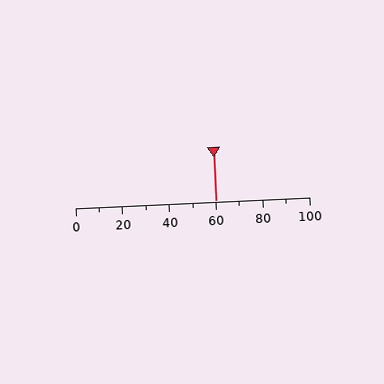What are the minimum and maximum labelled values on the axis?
The axis runs from 0 to 100.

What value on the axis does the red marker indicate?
The marker indicates approximately 60.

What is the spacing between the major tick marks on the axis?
The major ticks are spaced 20 apart.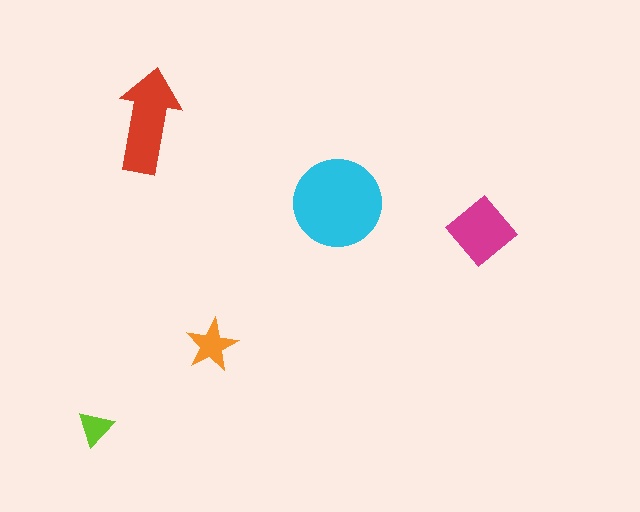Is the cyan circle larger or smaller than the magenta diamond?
Larger.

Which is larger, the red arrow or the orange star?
The red arrow.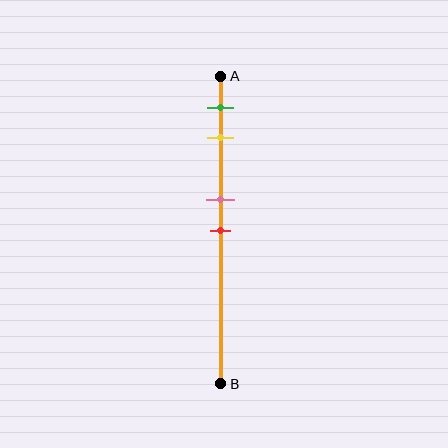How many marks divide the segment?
There are 4 marks dividing the segment.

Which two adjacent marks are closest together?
The pink and red marks are the closest adjacent pair.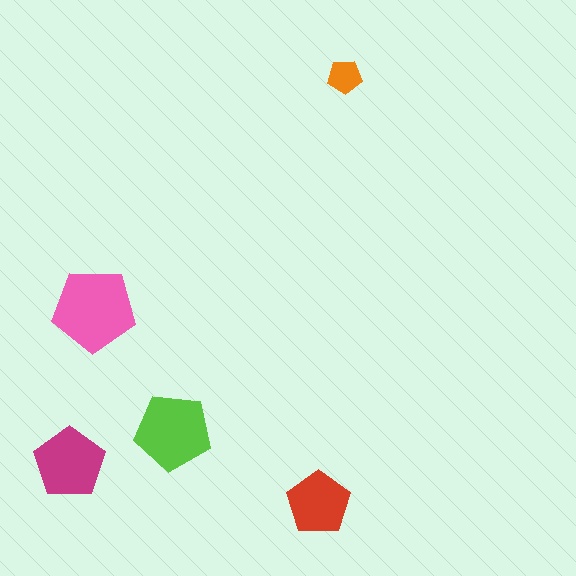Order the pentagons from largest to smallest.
the pink one, the lime one, the magenta one, the red one, the orange one.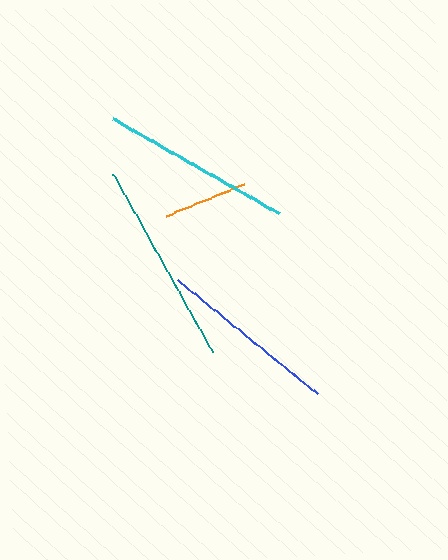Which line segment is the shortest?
The orange line is the shortest at approximately 85 pixels.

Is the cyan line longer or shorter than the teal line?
The teal line is longer than the cyan line.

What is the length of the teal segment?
The teal segment is approximately 204 pixels long.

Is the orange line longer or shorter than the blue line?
The blue line is longer than the orange line.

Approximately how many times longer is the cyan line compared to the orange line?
The cyan line is approximately 2.3 times the length of the orange line.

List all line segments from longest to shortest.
From longest to shortest: teal, cyan, blue, orange.